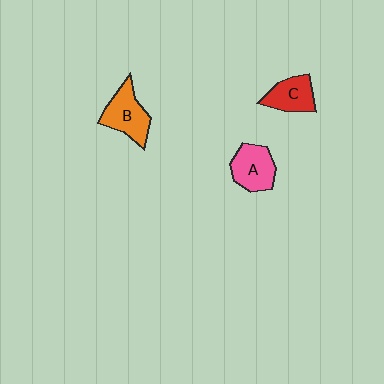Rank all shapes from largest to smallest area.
From largest to smallest: B (orange), A (pink), C (red).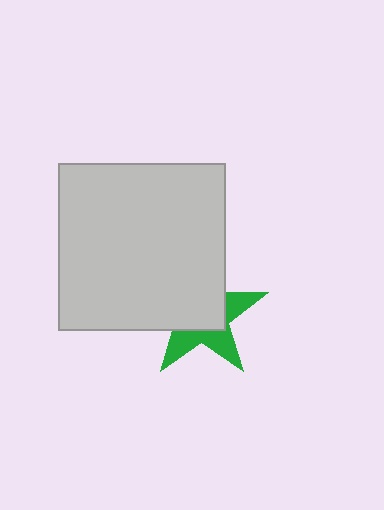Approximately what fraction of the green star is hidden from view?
Roughly 59% of the green star is hidden behind the light gray square.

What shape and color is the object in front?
The object in front is a light gray square.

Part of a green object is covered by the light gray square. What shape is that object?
It is a star.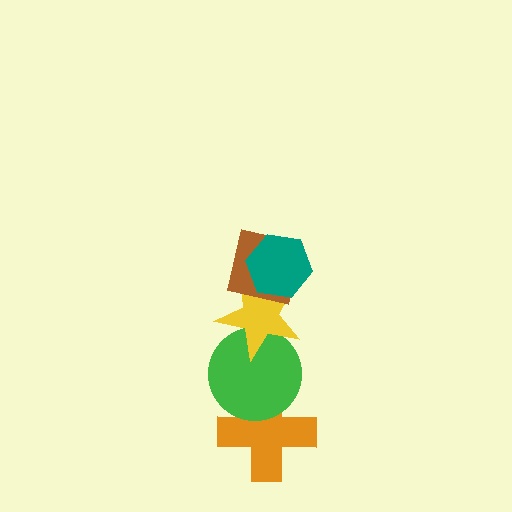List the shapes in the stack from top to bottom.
From top to bottom: the teal hexagon, the brown square, the yellow star, the green circle, the orange cross.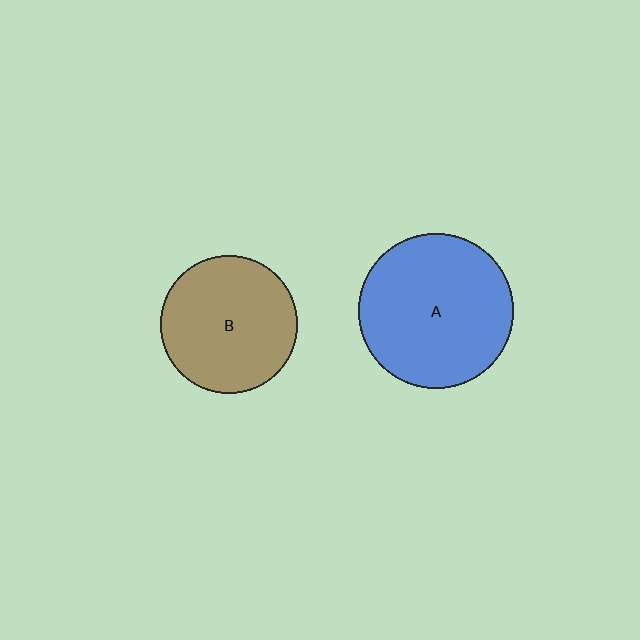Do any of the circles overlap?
No, none of the circles overlap.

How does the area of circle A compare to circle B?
Approximately 1.3 times.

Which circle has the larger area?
Circle A (blue).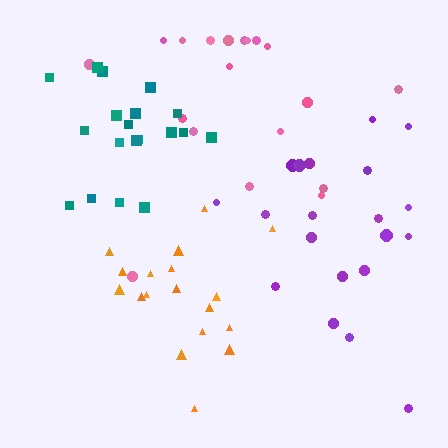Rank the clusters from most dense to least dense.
orange, teal, purple, pink.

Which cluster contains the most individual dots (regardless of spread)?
Purple (20).